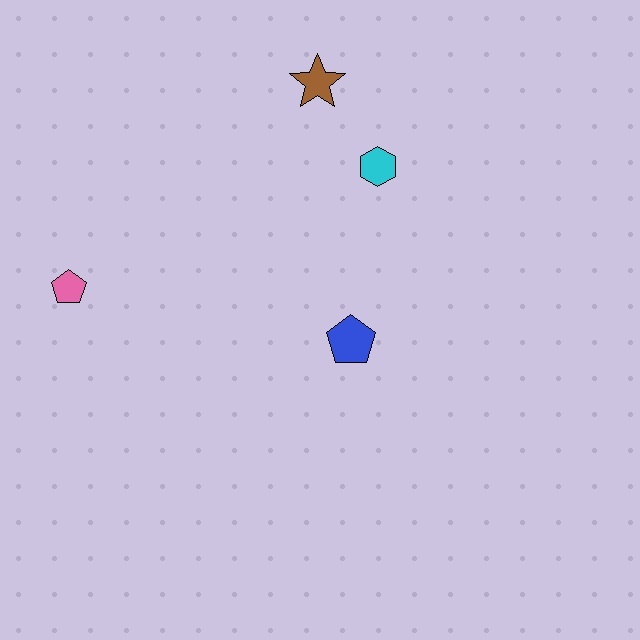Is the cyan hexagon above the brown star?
No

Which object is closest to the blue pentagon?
The cyan hexagon is closest to the blue pentagon.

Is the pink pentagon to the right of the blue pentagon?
No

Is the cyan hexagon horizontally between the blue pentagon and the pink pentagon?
No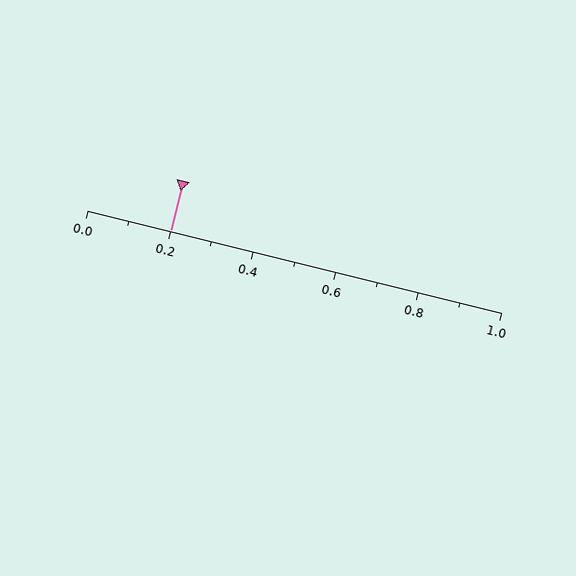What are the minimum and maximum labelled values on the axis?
The axis runs from 0.0 to 1.0.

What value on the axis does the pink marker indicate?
The marker indicates approximately 0.2.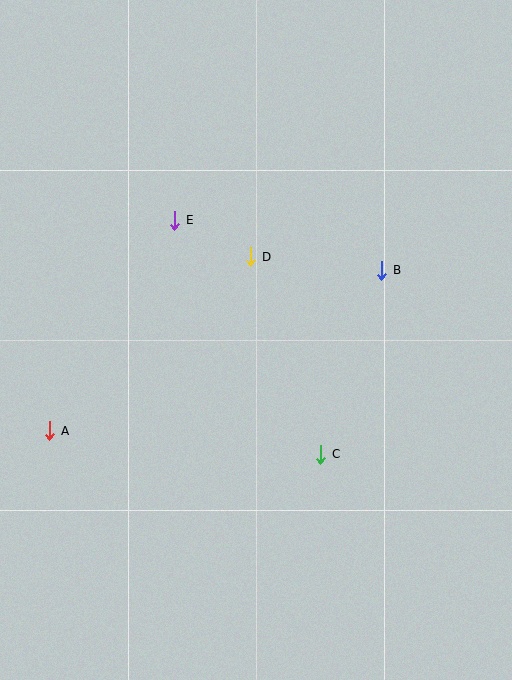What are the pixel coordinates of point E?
Point E is at (175, 220).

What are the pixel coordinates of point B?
Point B is at (382, 270).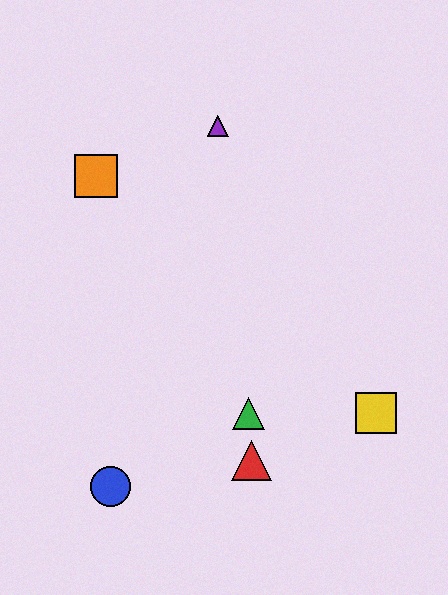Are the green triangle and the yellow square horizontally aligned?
Yes, both are at y≈413.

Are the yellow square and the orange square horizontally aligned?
No, the yellow square is at y≈413 and the orange square is at y≈176.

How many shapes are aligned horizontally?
2 shapes (the green triangle, the yellow square) are aligned horizontally.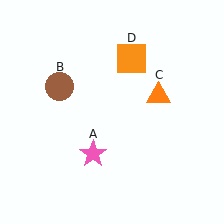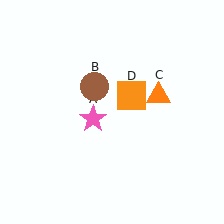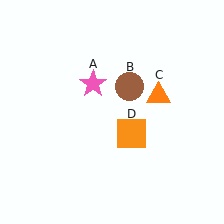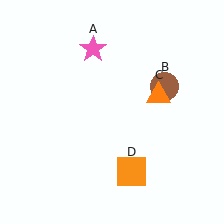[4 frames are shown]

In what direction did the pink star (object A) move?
The pink star (object A) moved up.